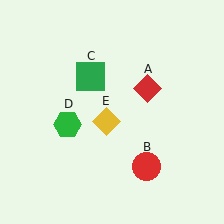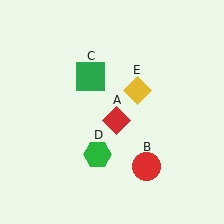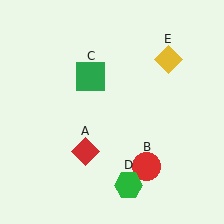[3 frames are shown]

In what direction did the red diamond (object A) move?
The red diamond (object A) moved down and to the left.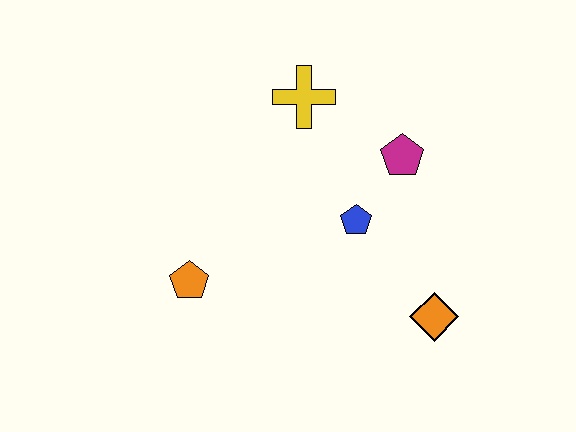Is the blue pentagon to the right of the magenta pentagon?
No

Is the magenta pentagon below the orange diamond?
No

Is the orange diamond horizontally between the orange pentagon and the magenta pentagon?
No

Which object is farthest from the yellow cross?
The orange diamond is farthest from the yellow cross.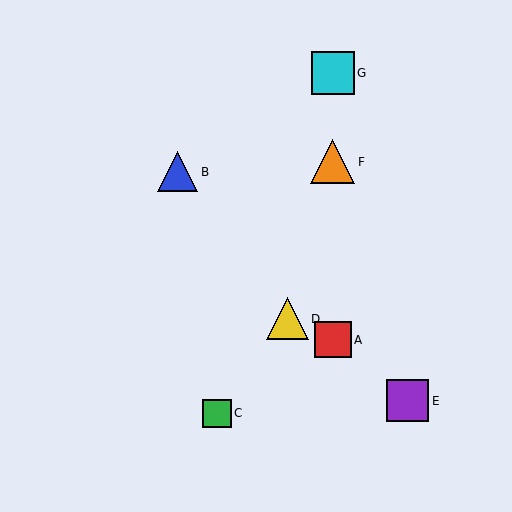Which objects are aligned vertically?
Objects A, F, G are aligned vertically.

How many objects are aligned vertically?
3 objects (A, F, G) are aligned vertically.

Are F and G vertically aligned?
Yes, both are at x≈333.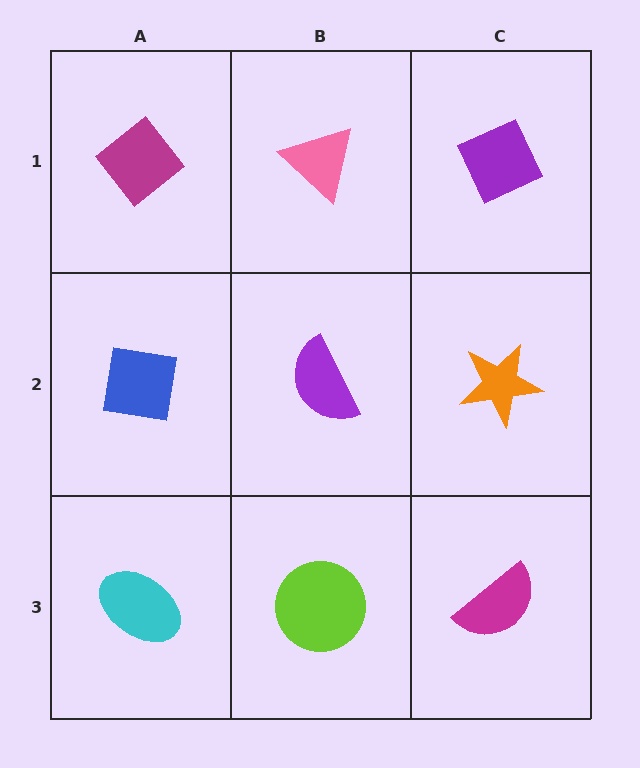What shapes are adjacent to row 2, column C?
A purple diamond (row 1, column C), a magenta semicircle (row 3, column C), a purple semicircle (row 2, column B).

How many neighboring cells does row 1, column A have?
2.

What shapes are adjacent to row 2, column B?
A pink triangle (row 1, column B), a lime circle (row 3, column B), a blue square (row 2, column A), an orange star (row 2, column C).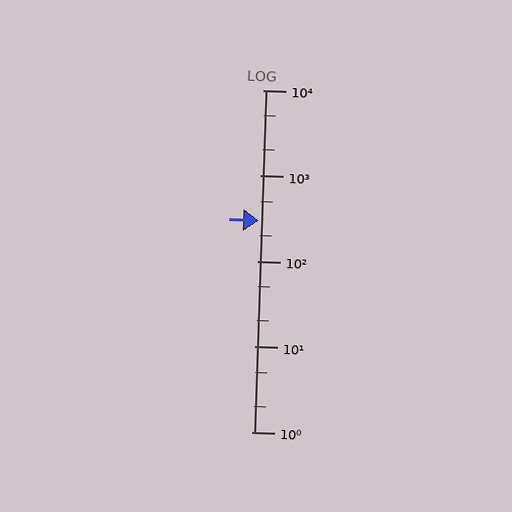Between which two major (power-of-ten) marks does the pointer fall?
The pointer is between 100 and 1000.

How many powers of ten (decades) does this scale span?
The scale spans 4 decades, from 1 to 10000.